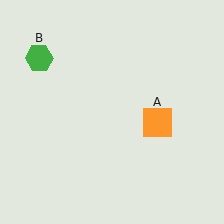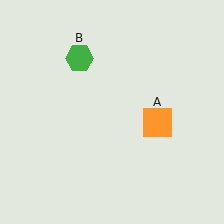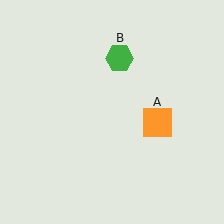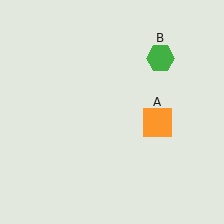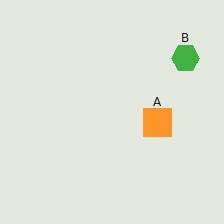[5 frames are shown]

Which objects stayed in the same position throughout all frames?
Orange square (object A) remained stationary.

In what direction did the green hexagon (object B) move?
The green hexagon (object B) moved right.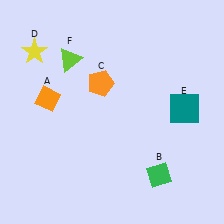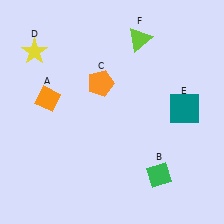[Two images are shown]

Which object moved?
The lime triangle (F) moved right.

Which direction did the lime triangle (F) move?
The lime triangle (F) moved right.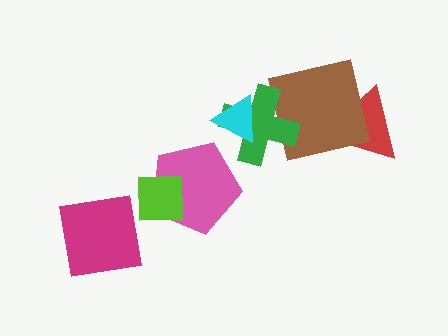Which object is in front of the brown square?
The green cross is in front of the brown square.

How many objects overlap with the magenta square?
0 objects overlap with the magenta square.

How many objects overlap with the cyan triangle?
1 object overlaps with the cyan triangle.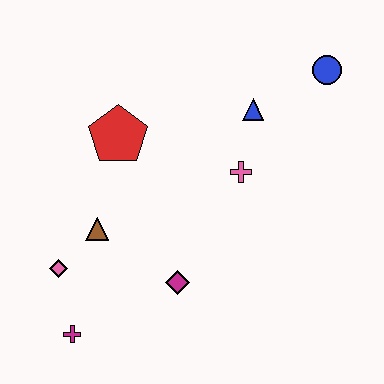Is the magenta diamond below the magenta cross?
No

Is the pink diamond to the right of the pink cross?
No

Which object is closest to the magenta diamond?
The brown triangle is closest to the magenta diamond.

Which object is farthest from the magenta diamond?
The blue circle is farthest from the magenta diamond.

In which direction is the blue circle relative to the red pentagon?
The blue circle is to the right of the red pentagon.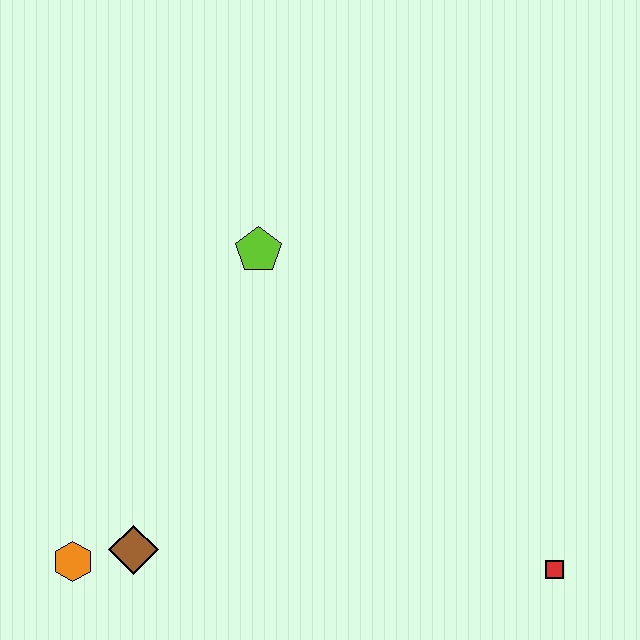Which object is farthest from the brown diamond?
The red square is farthest from the brown diamond.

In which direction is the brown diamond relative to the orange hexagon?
The brown diamond is to the right of the orange hexagon.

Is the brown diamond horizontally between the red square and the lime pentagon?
No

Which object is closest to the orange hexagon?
The brown diamond is closest to the orange hexagon.